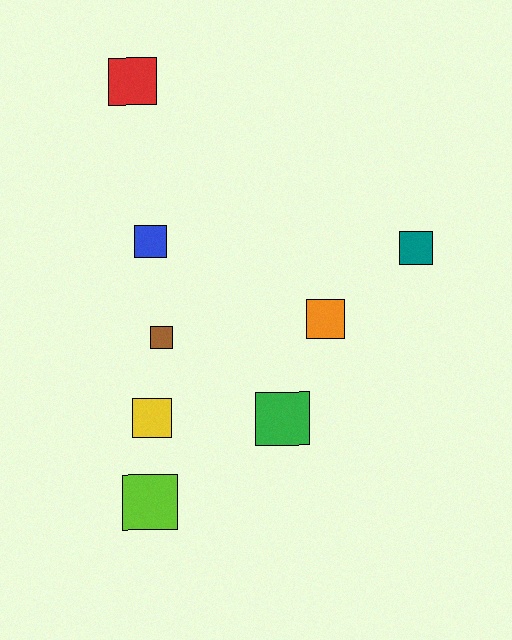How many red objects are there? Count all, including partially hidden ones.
There is 1 red object.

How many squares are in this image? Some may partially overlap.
There are 8 squares.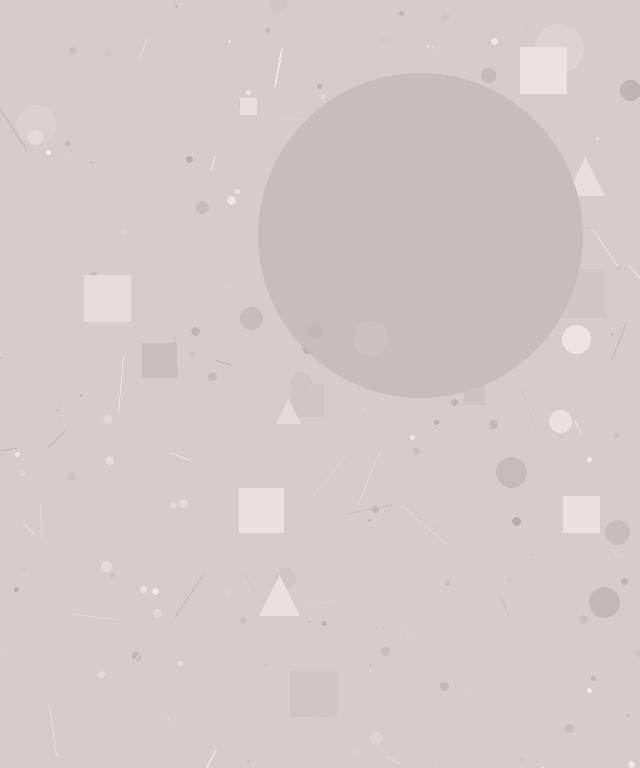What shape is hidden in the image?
A circle is hidden in the image.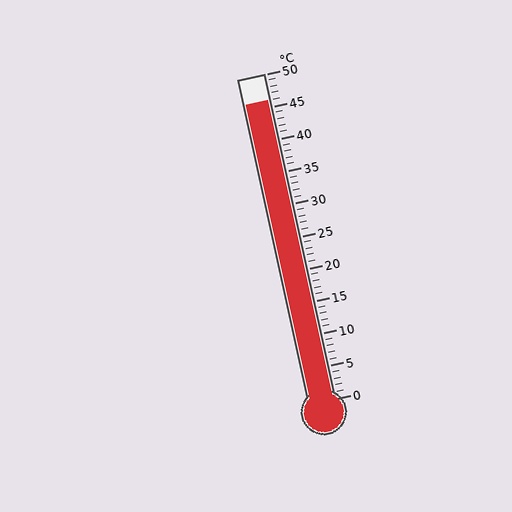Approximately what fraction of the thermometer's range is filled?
The thermometer is filled to approximately 90% of its range.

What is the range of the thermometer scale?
The thermometer scale ranges from 0°C to 50°C.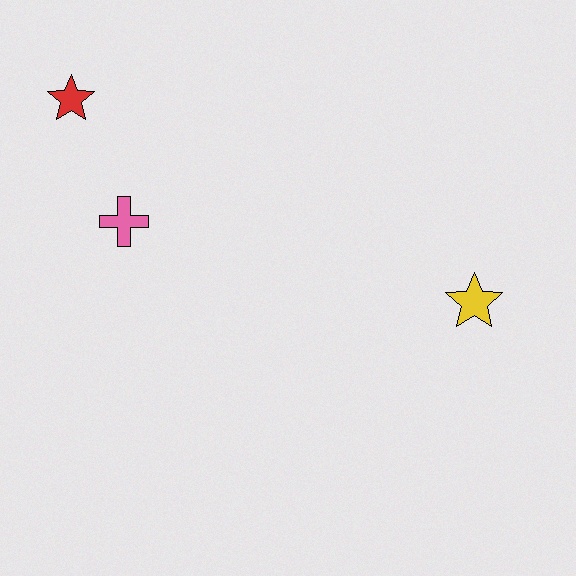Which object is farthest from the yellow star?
The red star is farthest from the yellow star.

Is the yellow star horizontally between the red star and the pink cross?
No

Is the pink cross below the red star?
Yes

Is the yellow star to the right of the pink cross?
Yes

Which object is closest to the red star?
The pink cross is closest to the red star.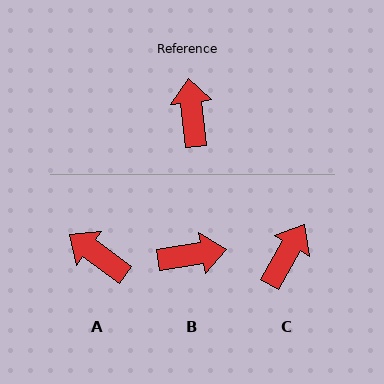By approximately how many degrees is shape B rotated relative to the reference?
Approximately 87 degrees clockwise.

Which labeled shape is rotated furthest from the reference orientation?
B, about 87 degrees away.